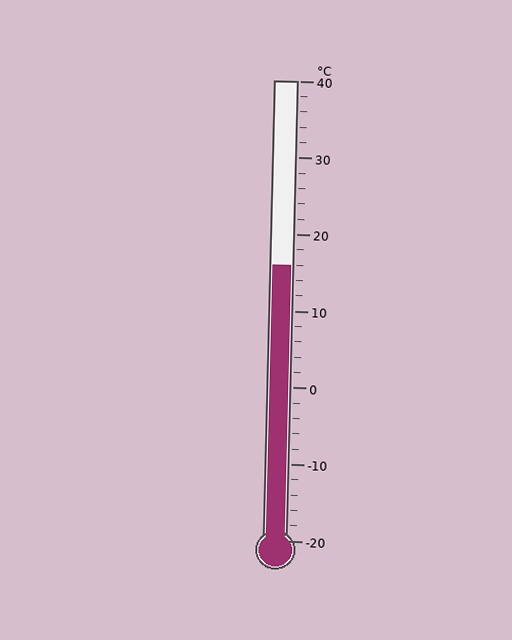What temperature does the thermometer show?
The thermometer shows approximately 16°C.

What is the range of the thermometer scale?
The thermometer scale ranges from -20°C to 40°C.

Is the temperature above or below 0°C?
The temperature is above 0°C.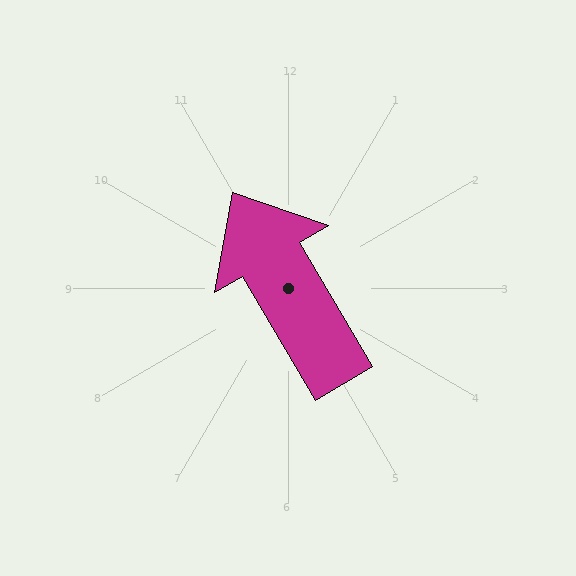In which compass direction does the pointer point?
Northwest.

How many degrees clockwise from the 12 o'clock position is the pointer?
Approximately 330 degrees.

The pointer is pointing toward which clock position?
Roughly 11 o'clock.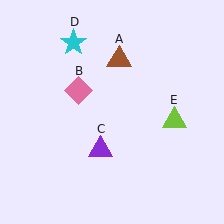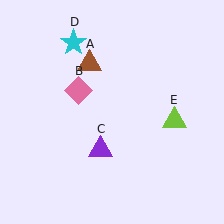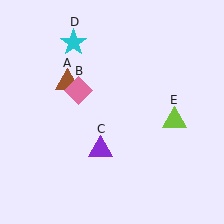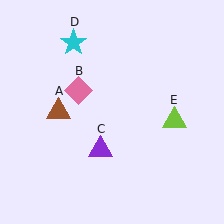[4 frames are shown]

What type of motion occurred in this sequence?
The brown triangle (object A) rotated counterclockwise around the center of the scene.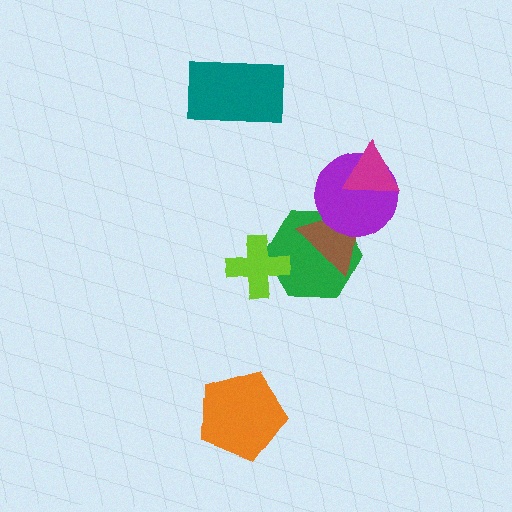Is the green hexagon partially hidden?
Yes, it is partially covered by another shape.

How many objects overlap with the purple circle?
3 objects overlap with the purple circle.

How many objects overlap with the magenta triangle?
1 object overlaps with the magenta triangle.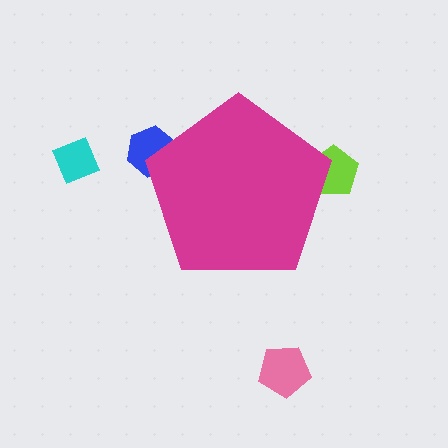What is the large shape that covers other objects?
A magenta pentagon.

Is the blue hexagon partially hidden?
Yes, the blue hexagon is partially hidden behind the magenta pentagon.